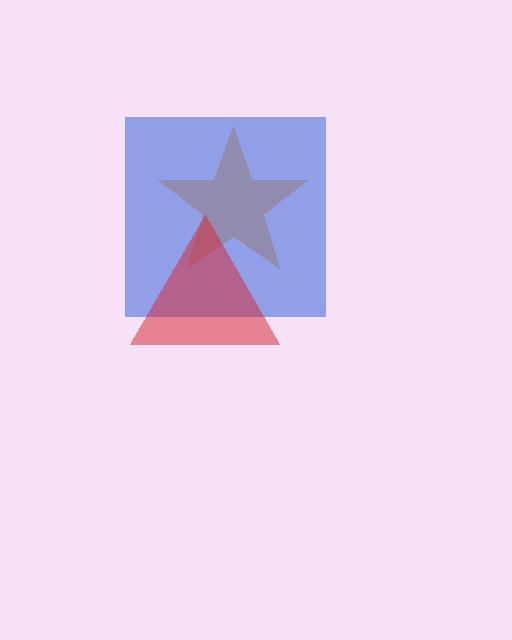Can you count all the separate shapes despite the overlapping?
Yes, there are 3 separate shapes.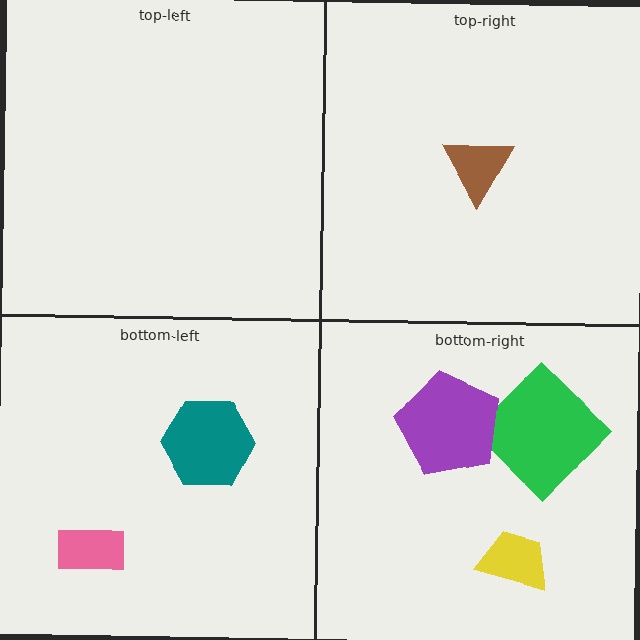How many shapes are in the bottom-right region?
3.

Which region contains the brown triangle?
The top-right region.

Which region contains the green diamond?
The bottom-right region.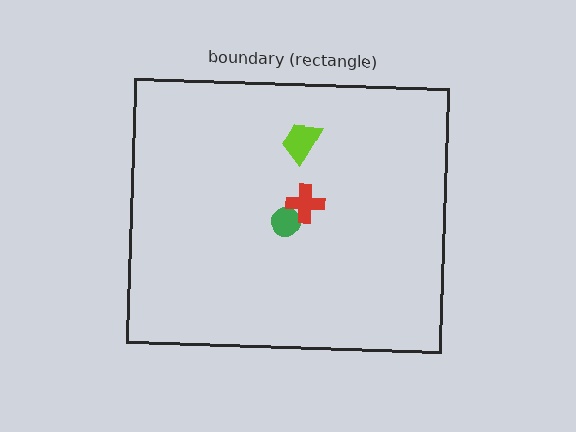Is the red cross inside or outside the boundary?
Inside.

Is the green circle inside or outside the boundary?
Inside.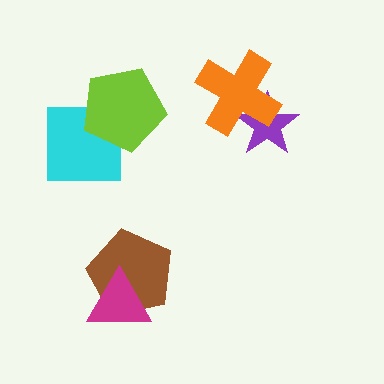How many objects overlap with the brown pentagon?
1 object overlaps with the brown pentagon.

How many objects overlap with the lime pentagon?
1 object overlaps with the lime pentagon.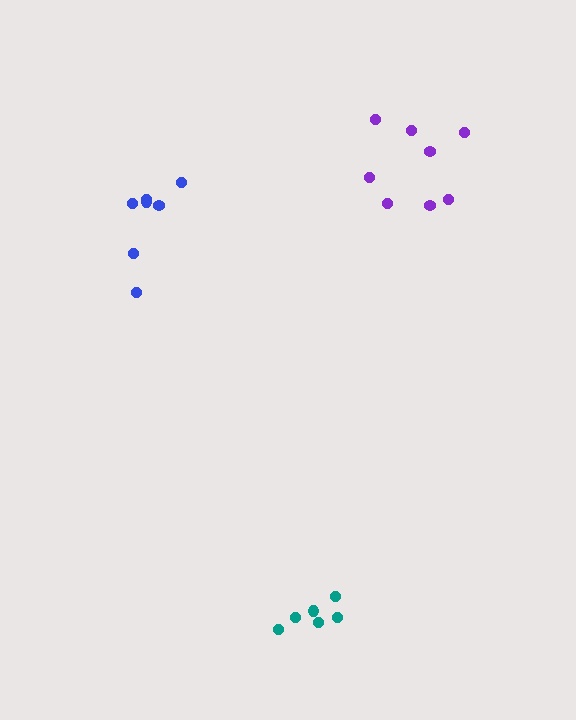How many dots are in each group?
Group 1: 8 dots, Group 2: 6 dots, Group 3: 7 dots (21 total).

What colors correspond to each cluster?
The clusters are colored: purple, teal, blue.